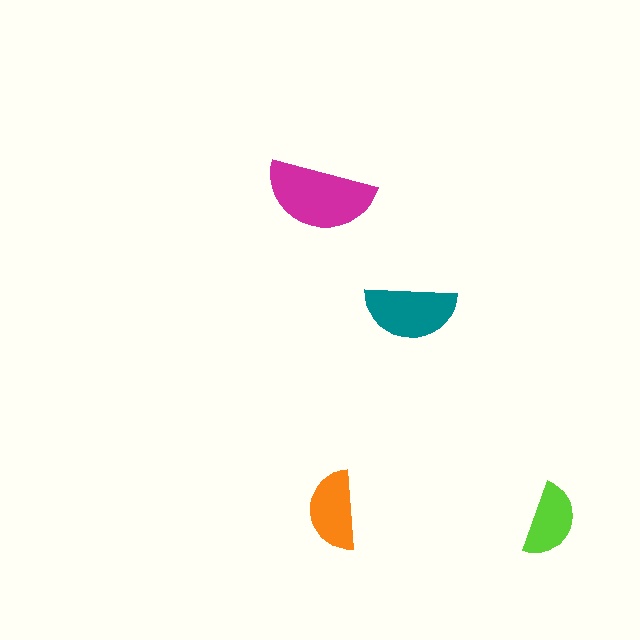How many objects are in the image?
There are 4 objects in the image.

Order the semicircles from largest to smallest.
the magenta one, the teal one, the orange one, the lime one.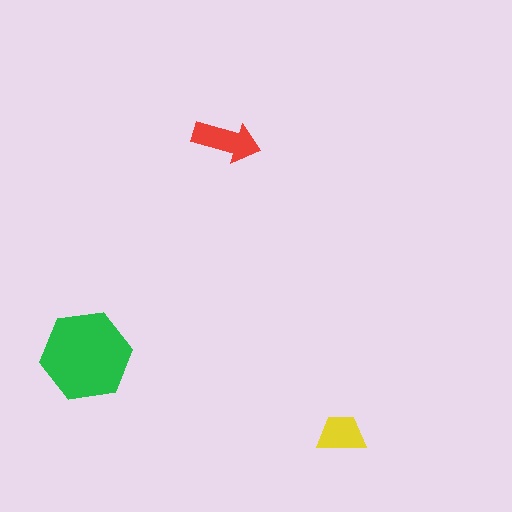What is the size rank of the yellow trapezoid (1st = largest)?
3rd.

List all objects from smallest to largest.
The yellow trapezoid, the red arrow, the green hexagon.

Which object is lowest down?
The yellow trapezoid is bottommost.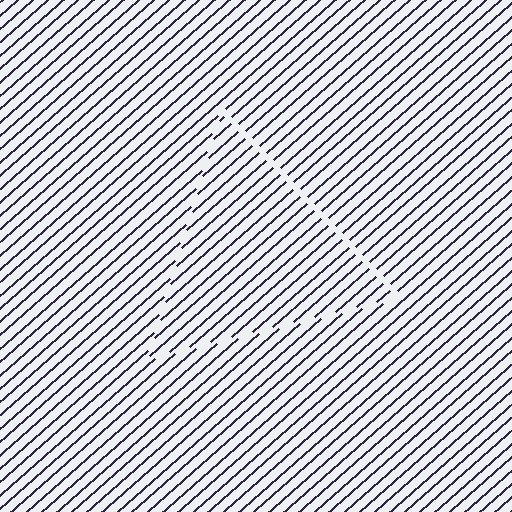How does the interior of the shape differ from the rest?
The interior of the shape contains the same grating, shifted by half a period — the contour is defined by the phase discontinuity where line-ends from the inner and outer gratings abut.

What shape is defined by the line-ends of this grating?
An illusory triangle. The interior of the shape contains the same grating, shifted by half a period — the contour is defined by the phase discontinuity where line-ends from the inner and outer gratings abut.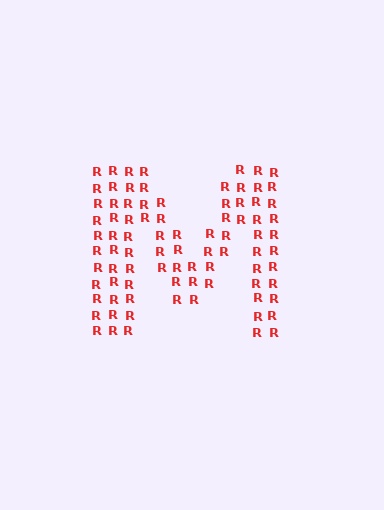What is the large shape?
The large shape is the letter M.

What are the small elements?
The small elements are letter R's.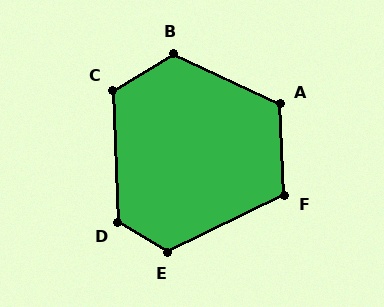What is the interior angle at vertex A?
Approximately 118 degrees (obtuse).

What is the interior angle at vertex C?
Approximately 119 degrees (obtuse).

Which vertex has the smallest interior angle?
F, at approximately 113 degrees.